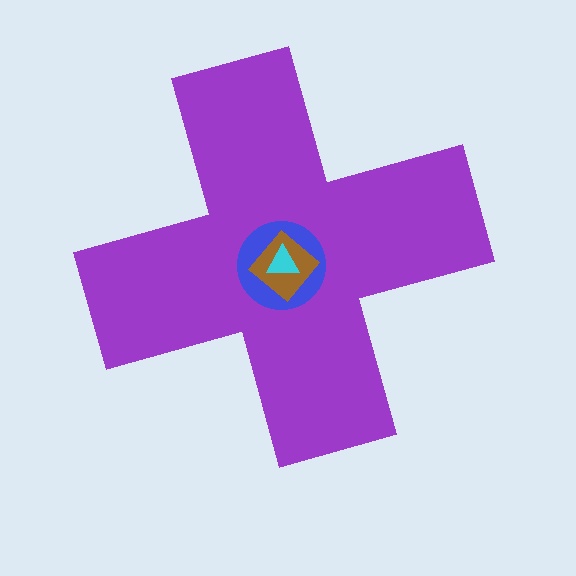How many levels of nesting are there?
4.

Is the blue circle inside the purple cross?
Yes.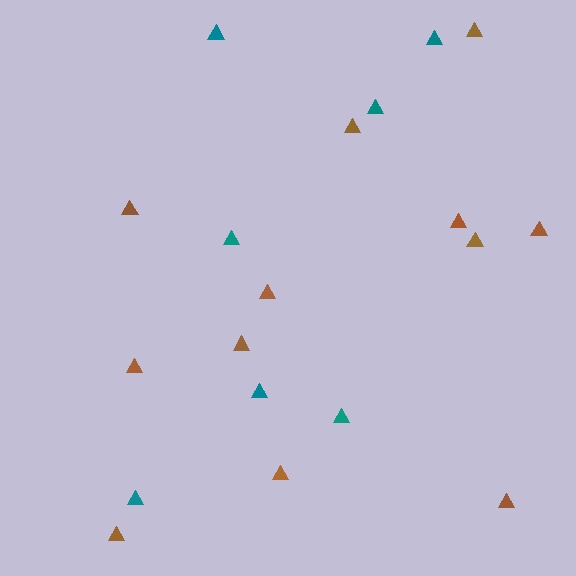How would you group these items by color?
There are 2 groups: one group of brown triangles (12) and one group of teal triangles (7).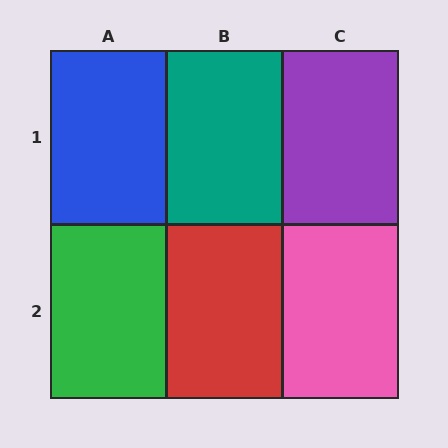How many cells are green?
1 cell is green.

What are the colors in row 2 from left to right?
Green, red, pink.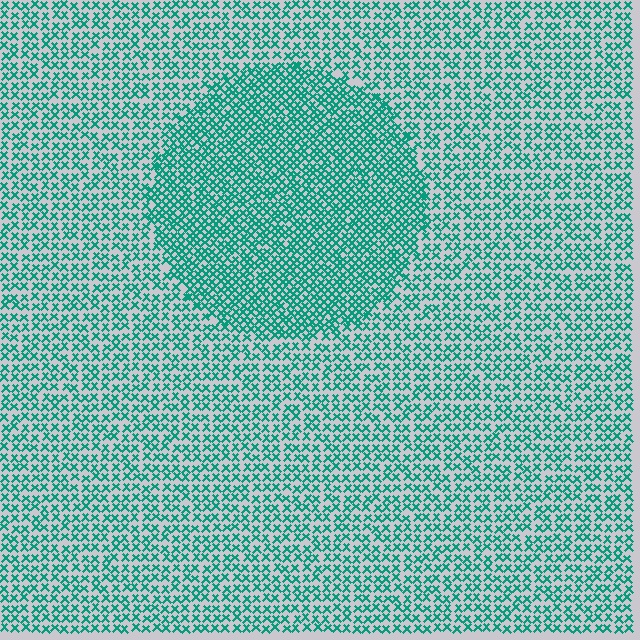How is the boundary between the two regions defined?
The boundary is defined by a change in element density (approximately 1.7x ratio). All elements are the same color, size, and shape.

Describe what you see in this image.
The image contains small teal elements arranged at two different densities. A circle-shaped region is visible where the elements are more densely packed than the surrounding area.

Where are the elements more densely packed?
The elements are more densely packed inside the circle boundary.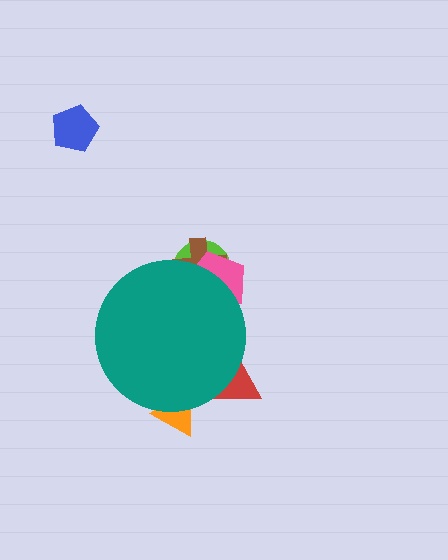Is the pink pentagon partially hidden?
Yes, the pink pentagon is partially hidden behind the teal circle.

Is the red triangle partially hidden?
Yes, the red triangle is partially hidden behind the teal circle.